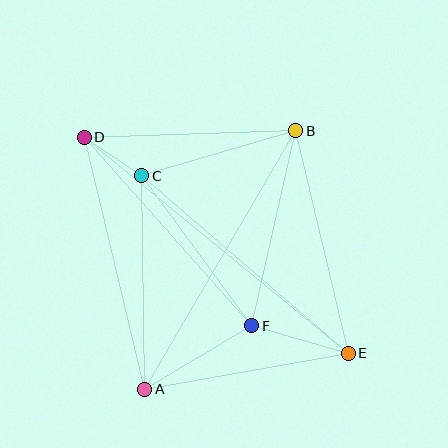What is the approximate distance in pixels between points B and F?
The distance between B and F is approximately 200 pixels.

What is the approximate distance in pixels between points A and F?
The distance between A and F is approximately 125 pixels.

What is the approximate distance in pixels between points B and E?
The distance between B and E is approximately 229 pixels.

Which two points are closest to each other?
Points C and D are closest to each other.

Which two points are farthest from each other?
Points D and E are farthest from each other.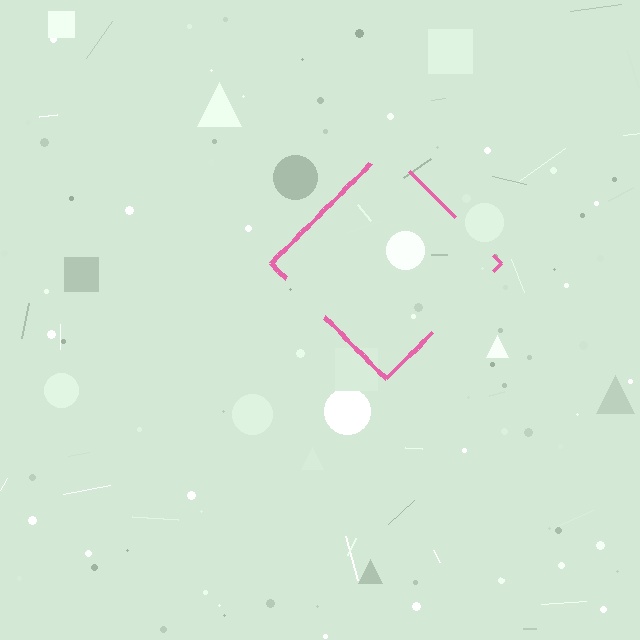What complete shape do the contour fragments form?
The contour fragments form a diamond.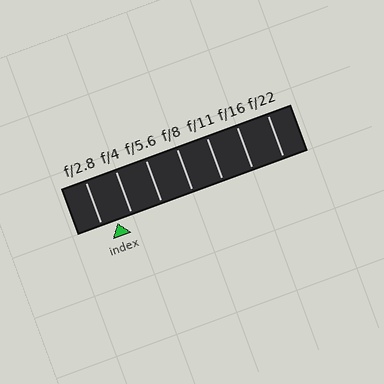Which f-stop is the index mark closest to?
The index mark is closest to f/4.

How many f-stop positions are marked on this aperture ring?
There are 7 f-stop positions marked.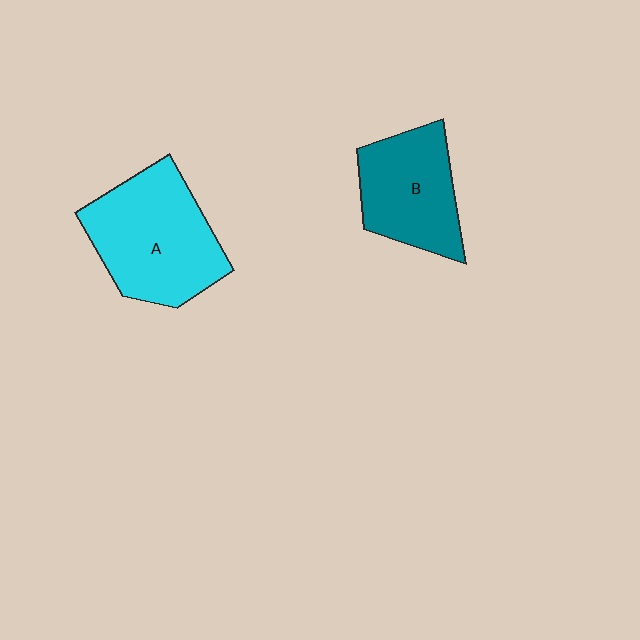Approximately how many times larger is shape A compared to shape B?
Approximately 1.3 times.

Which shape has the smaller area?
Shape B (teal).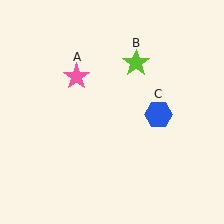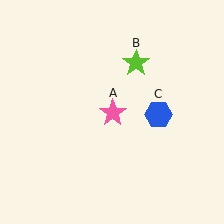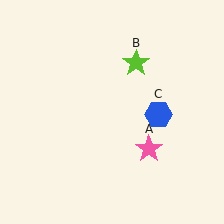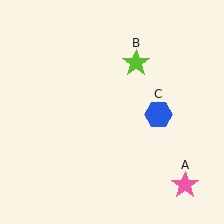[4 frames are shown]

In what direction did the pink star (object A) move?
The pink star (object A) moved down and to the right.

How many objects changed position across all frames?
1 object changed position: pink star (object A).